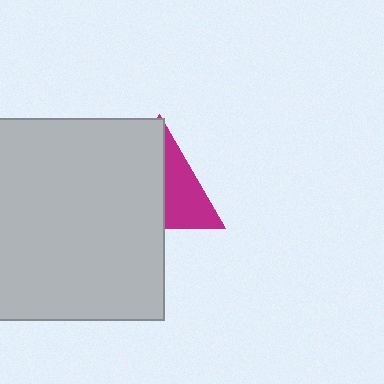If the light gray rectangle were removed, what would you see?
You would see the complete magenta triangle.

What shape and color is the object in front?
The object in front is a light gray rectangle.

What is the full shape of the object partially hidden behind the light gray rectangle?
The partially hidden object is a magenta triangle.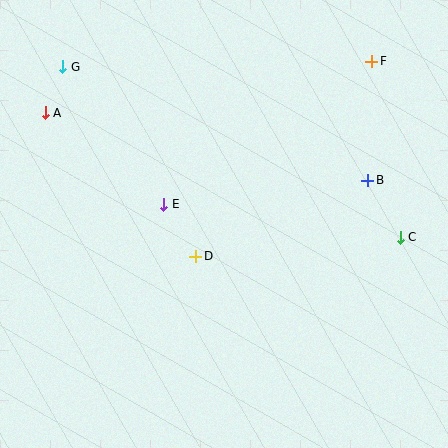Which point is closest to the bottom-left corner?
Point D is closest to the bottom-left corner.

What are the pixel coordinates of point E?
Point E is at (164, 204).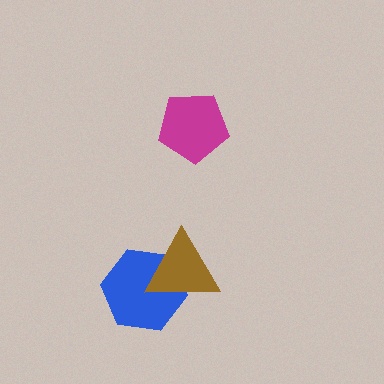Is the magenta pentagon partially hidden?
No, no other shape covers it.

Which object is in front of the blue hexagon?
The brown triangle is in front of the blue hexagon.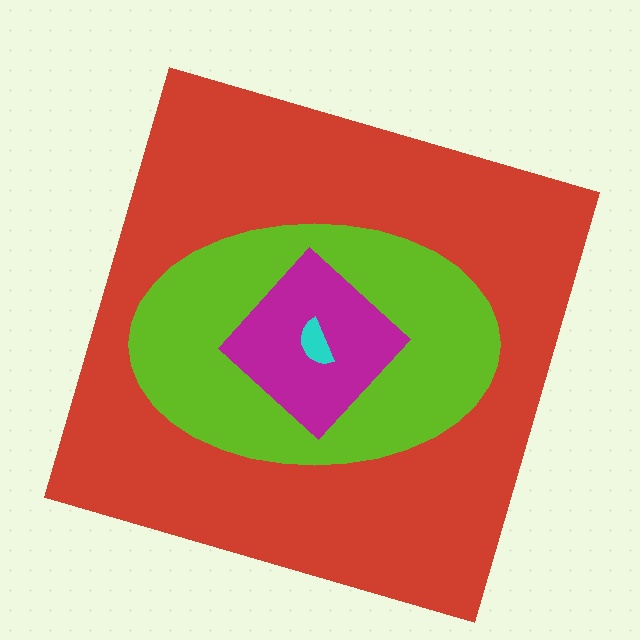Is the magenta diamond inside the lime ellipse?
Yes.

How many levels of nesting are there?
4.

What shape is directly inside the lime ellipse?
The magenta diamond.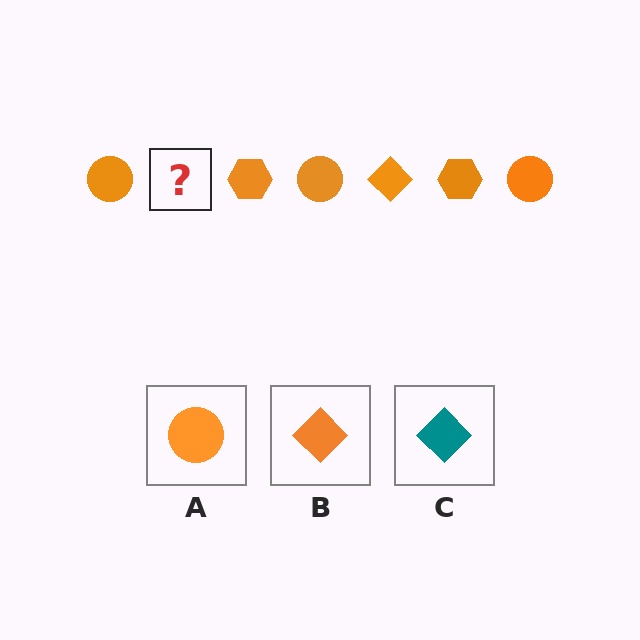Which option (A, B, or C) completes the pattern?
B.